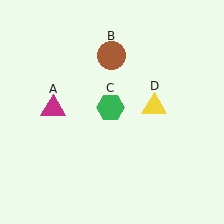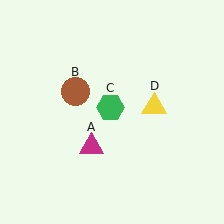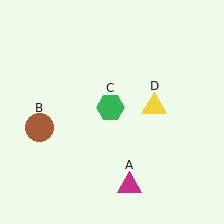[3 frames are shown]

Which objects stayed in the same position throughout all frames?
Green hexagon (object C) and yellow triangle (object D) remained stationary.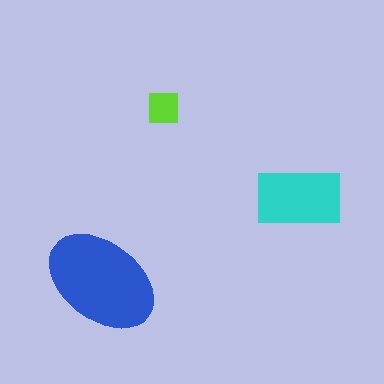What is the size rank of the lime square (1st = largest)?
3rd.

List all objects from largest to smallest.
The blue ellipse, the cyan rectangle, the lime square.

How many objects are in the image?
There are 3 objects in the image.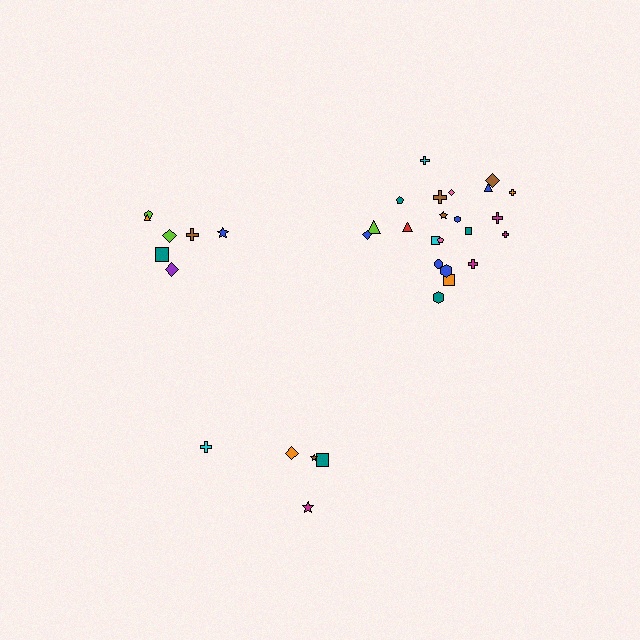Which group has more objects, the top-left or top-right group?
The top-right group.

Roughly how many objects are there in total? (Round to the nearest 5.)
Roughly 35 objects in total.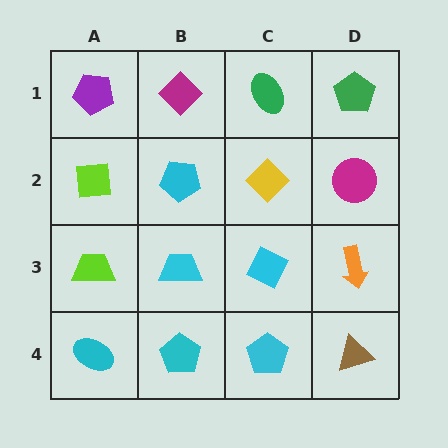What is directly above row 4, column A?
A lime trapezoid.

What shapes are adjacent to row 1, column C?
A yellow diamond (row 2, column C), a magenta diamond (row 1, column B), a green pentagon (row 1, column D).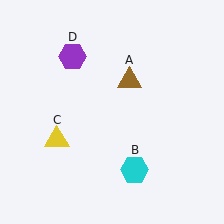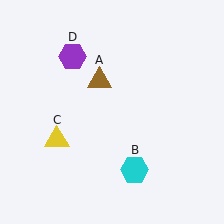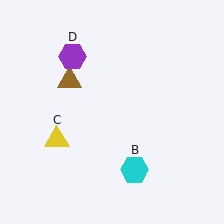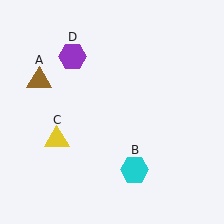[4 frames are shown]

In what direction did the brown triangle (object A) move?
The brown triangle (object A) moved left.